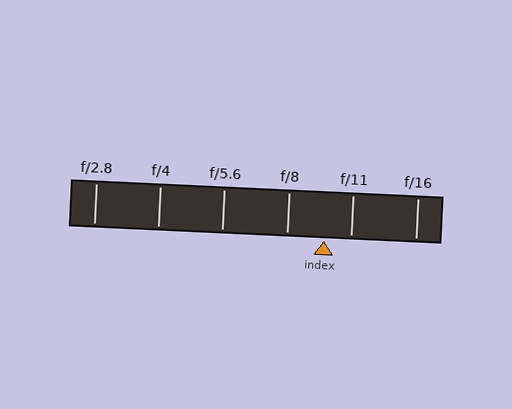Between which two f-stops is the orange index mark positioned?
The index mark is between f/8 and f/11.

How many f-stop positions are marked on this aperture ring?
There are 6 f-stop positions marked.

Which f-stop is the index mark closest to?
The index mark is closest to f/11.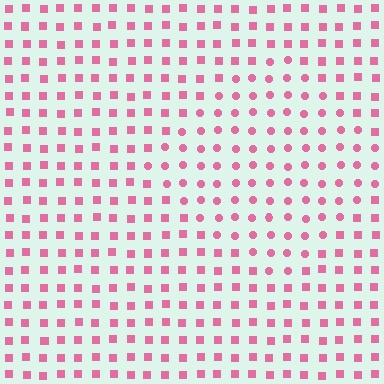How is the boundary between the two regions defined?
The boundary is defined by a change in element shape: circles inside vs. squares outside. All elements share the same color and spacing.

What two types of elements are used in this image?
The image uses circles inside the diamond region and squares outside it.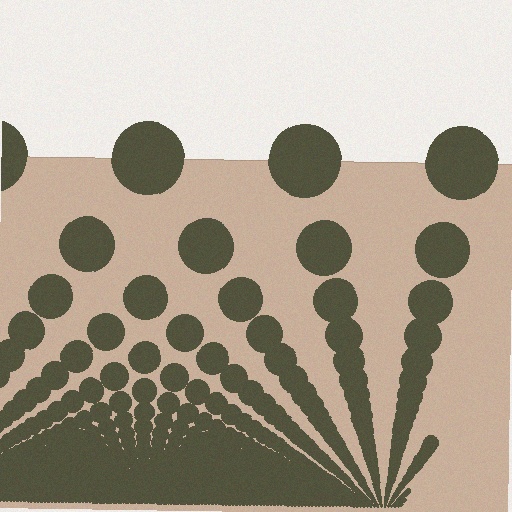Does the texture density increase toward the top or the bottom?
Density increases toward the bottom.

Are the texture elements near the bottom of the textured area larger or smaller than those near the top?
Smaller. The gradient is inverted — elements near the bottom are smaller and denser.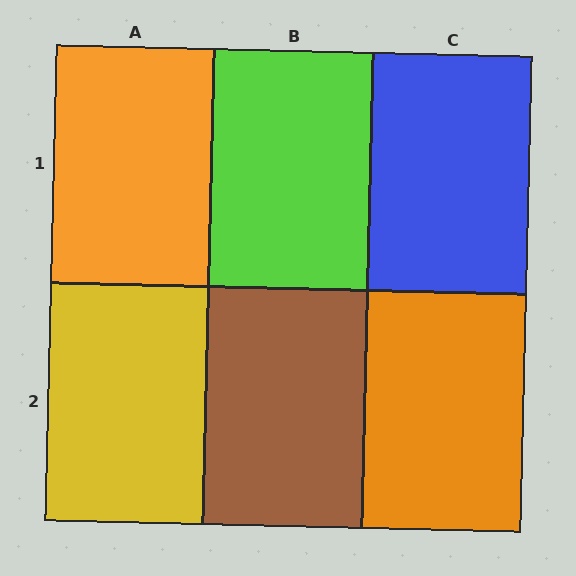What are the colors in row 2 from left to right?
Yellow, brown, orange.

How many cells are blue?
1 cell is blue.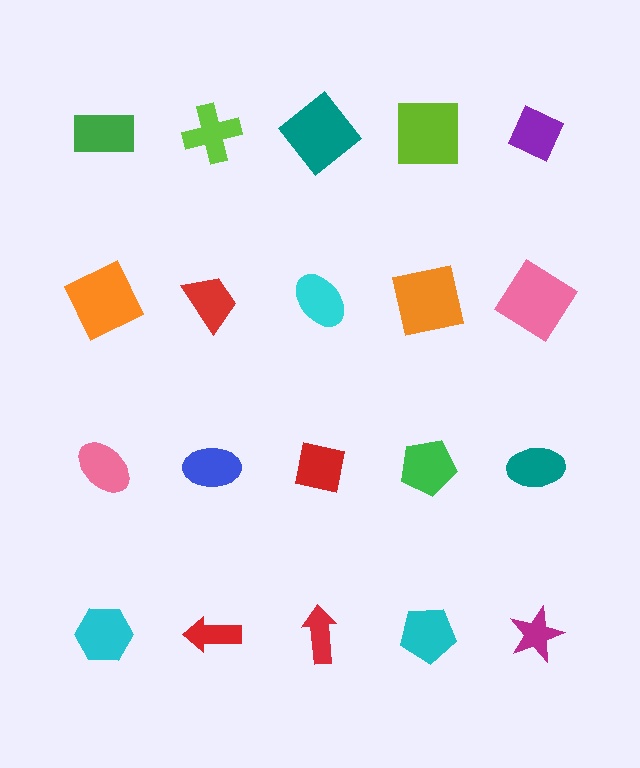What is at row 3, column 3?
A red square.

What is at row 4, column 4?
A cyan pentagon.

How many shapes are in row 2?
5 shapes.